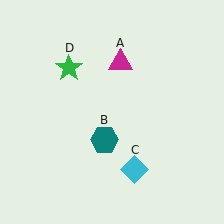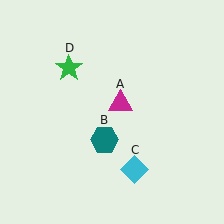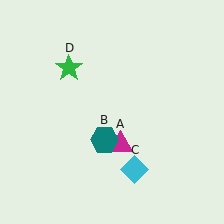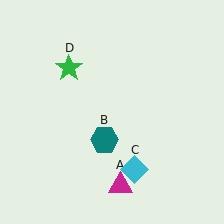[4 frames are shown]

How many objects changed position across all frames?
1 object changed position: magenta triangle (object A).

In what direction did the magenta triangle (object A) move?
The magenta triangle (object A) moved down.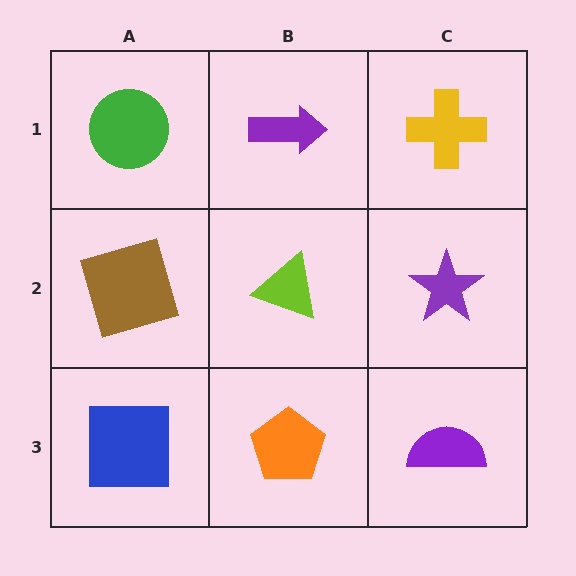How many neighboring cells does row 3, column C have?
2.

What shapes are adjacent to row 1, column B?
A lime triangle (row 2, column B), a green circle (row 1, column A), a yellow cross (row 1, column C).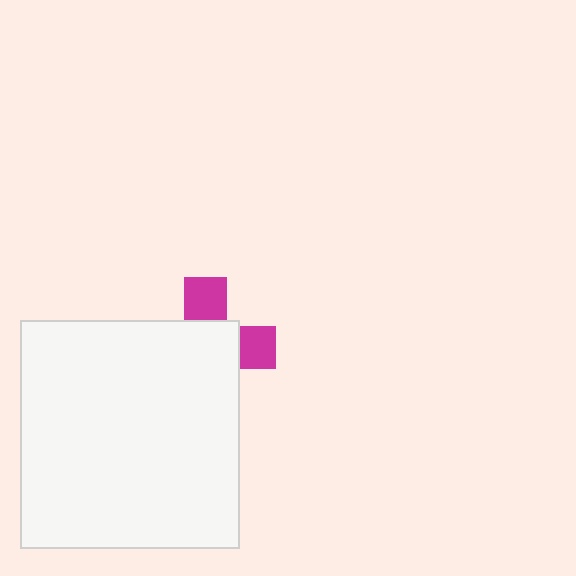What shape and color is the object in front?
The object in front is a white rectangle.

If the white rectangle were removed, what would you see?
You would see the complete magenta cross.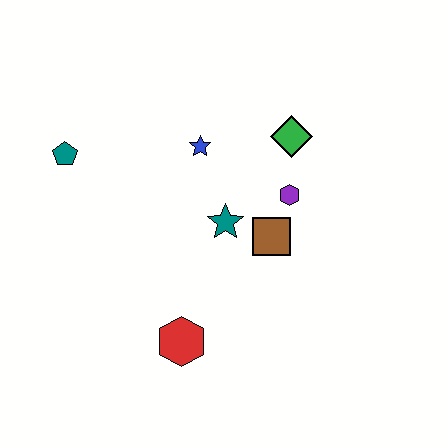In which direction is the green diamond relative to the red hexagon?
The green diamond is above the red hexagon.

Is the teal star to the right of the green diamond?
No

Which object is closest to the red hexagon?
The teal star is closest to the red hexagon.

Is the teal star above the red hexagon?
Yes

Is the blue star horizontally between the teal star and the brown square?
No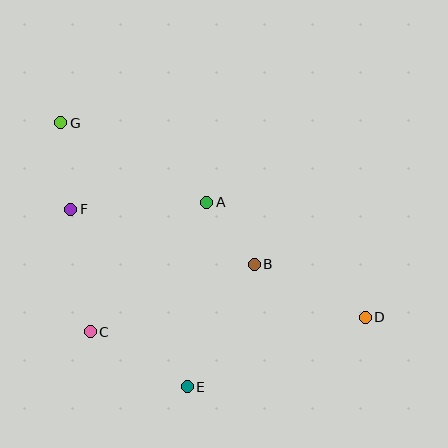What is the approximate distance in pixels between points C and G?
The distance between C and G is approximately 211 pixels.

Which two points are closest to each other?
Points A and B are closest to each other.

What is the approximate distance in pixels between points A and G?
The distance between A and G is approximately 166 pixels.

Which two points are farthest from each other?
Points D and G are farthest from each other.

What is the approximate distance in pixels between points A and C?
The distance between A and C is approximately 174 pixels.